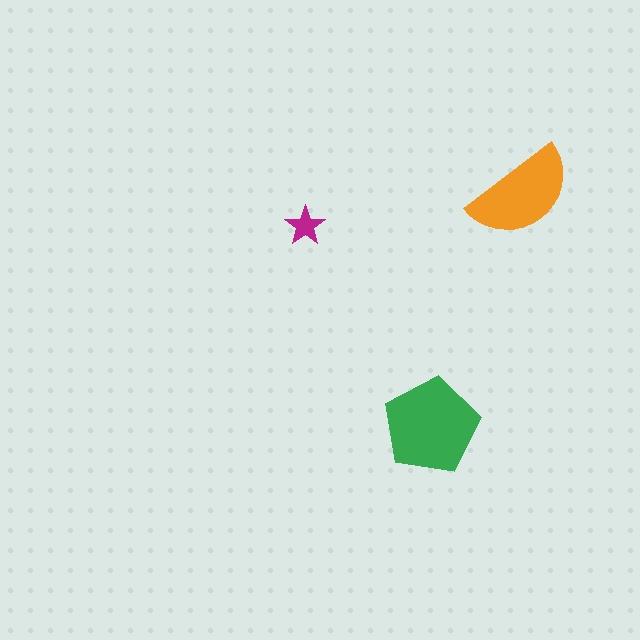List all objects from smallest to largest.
The magenta star, the orange semicircle, the green pentagon.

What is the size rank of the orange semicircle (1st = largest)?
2nd.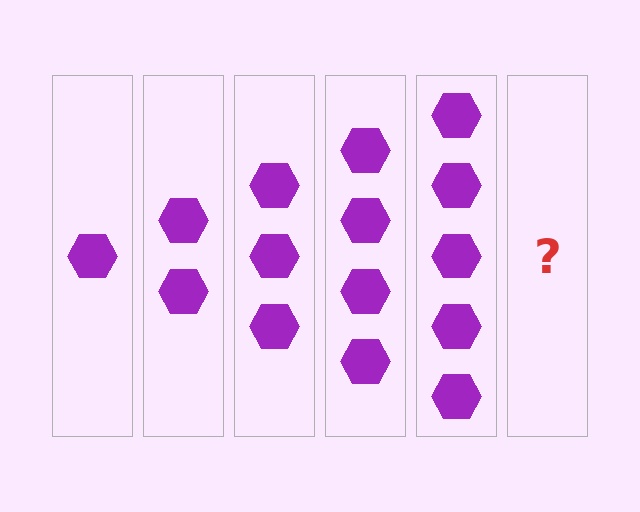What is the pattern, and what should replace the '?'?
The pattern is that each step adds one more hexagon. The '?' should be 6 hexagons.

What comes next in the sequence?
The next element should be 6 hexagons.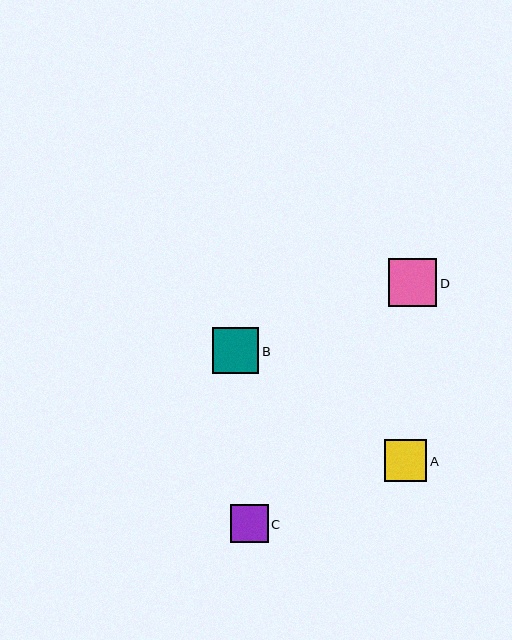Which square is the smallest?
Square C is the smallest with a size of approximately 38 pixels.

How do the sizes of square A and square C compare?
Square A and square C are approximately the same size.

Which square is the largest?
Square D is the largest with a size of approximately 48 pixels.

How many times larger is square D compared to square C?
Square D is approximately 1.3 times the size of square C.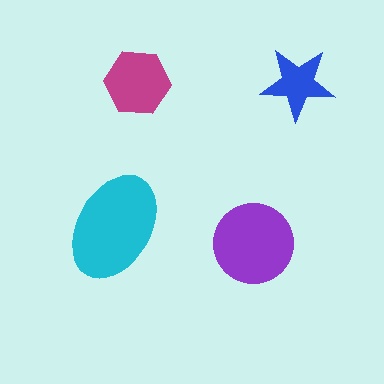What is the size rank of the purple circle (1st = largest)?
2nd.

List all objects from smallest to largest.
The blue star, the magenta hexagon, the purple circle, the cyan ellipse.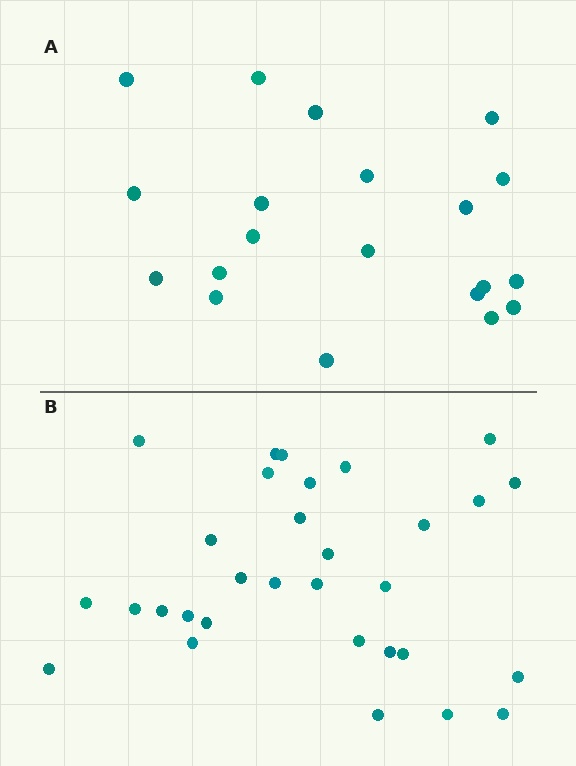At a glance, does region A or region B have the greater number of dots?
Region B (the bottom region) has more dots.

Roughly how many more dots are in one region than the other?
Region B has roughly 12 or so more dots than region A.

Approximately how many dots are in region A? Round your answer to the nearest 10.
About 20 dots.